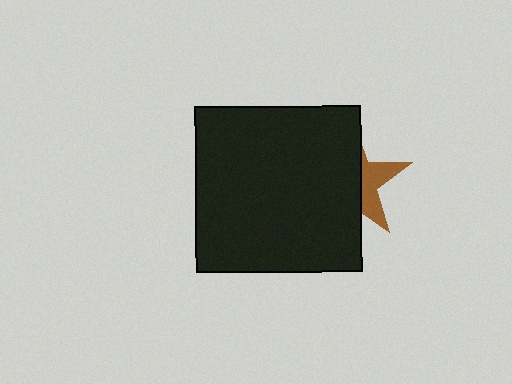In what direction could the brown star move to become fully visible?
The brown star could move right. That would shift it out from behind the black square entirely.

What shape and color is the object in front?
The object in front is a black square.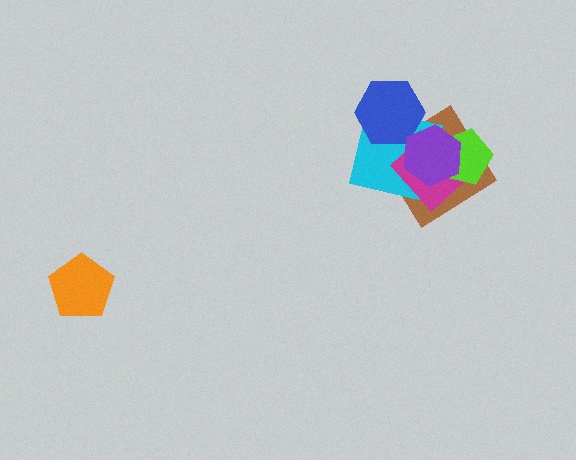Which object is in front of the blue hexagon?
The magenta diamond is in front of the blue hexagon.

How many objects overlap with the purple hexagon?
4 objects overlap with the purple hexagon.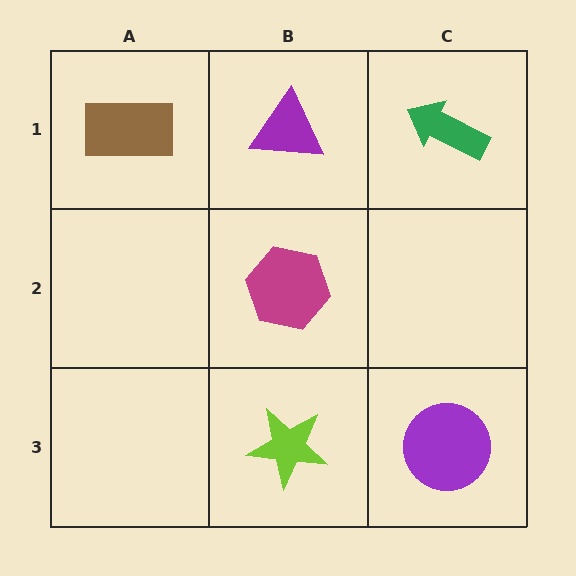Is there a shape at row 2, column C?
No, that cell is empty.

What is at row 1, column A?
A brown rectangle.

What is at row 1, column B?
A purple triangle.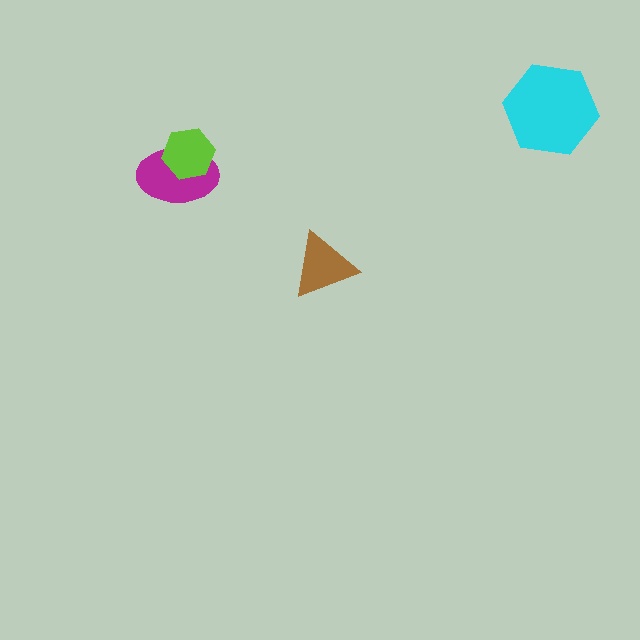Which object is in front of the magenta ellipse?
The lime hexagon is in front of the magenta ellipse.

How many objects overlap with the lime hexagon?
1 object overlaps with the lime hexagon.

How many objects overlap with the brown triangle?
0 objects overlap with the brown triangle.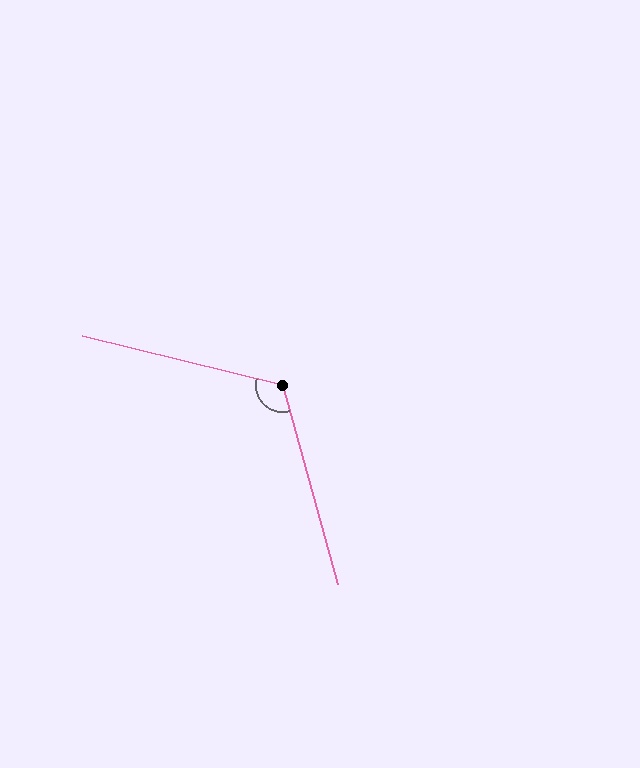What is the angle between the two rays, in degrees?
Approximately 119 degrees.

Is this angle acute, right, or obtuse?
It is obtuse.